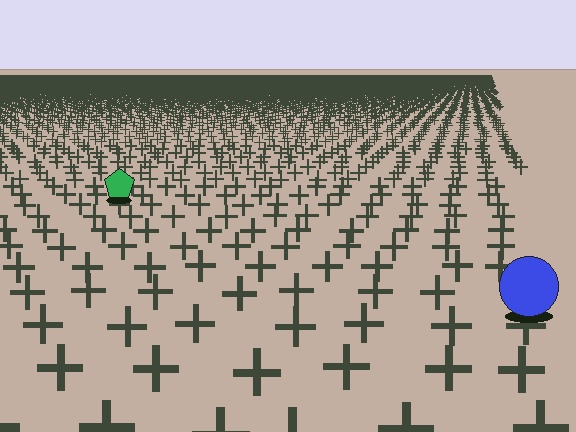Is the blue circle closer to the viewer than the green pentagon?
Yes. The blue circle is closer — you can tell from the texture gradient: the ground texture is coarser near it.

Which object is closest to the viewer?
The blue circle is closest. The texture marks near it are larger and more spread out.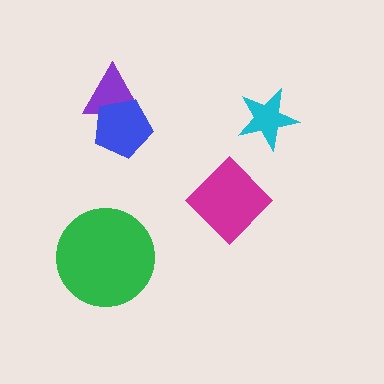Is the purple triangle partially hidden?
Yes, it is partially covered by another shape.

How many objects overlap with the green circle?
0 objects overlap with the green circle.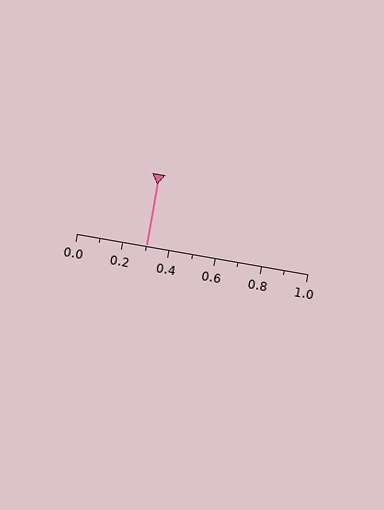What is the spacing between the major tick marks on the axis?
The major ticks are spaced 0.2 apart.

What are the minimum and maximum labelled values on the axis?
The axis runs from 0.0 to 1.0.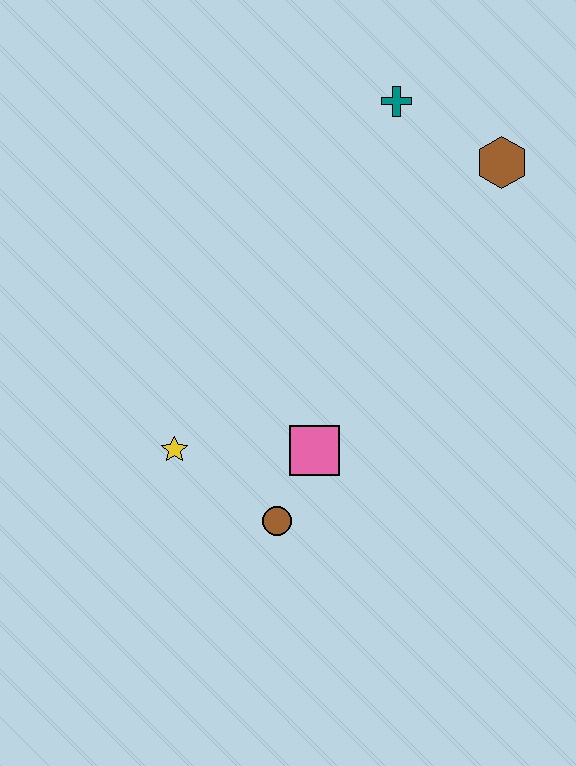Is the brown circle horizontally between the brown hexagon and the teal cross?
No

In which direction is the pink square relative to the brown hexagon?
The pink square is below the brown hexagon.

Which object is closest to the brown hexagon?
The teal cross is closest to the brown hexagon.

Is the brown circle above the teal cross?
No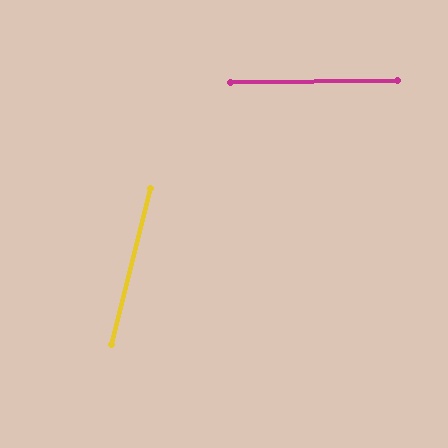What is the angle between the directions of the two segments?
Approximately 75 degrees.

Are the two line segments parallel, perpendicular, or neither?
Neither parallel nor perpendicular — they differ by about 75°.